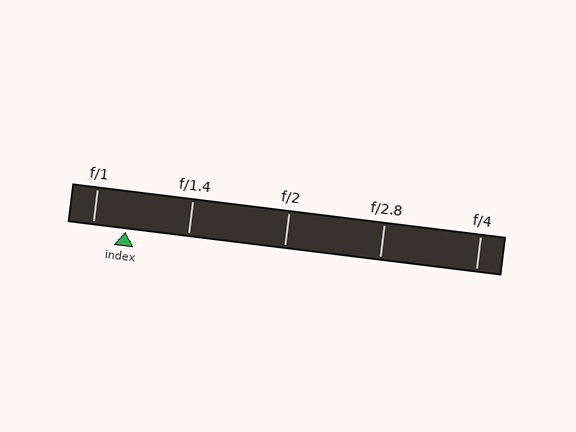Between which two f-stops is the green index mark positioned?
The index mark is between f/1 and f/1.4.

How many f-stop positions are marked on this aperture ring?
There are 5 f-stop positions marked.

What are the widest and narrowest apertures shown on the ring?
The widest aperture shown is f/1 and the narrowest is f/4.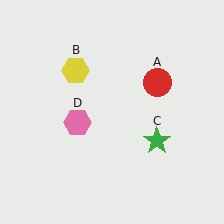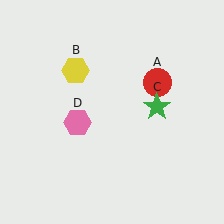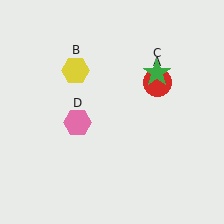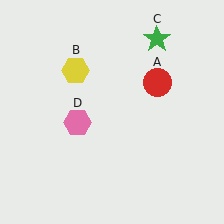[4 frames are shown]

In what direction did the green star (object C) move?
The green star (object C) moved up.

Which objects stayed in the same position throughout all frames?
Red circle (object A) and yellow hexagon (object B) and pink hexagon (object D) remained stationary.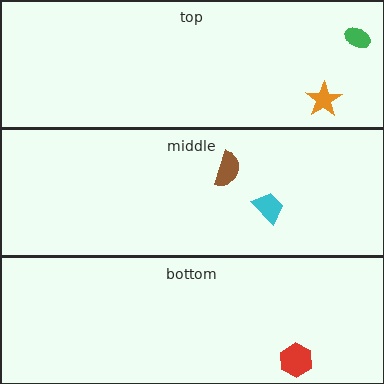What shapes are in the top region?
The orange star, the green ellipse.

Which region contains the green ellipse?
The top region.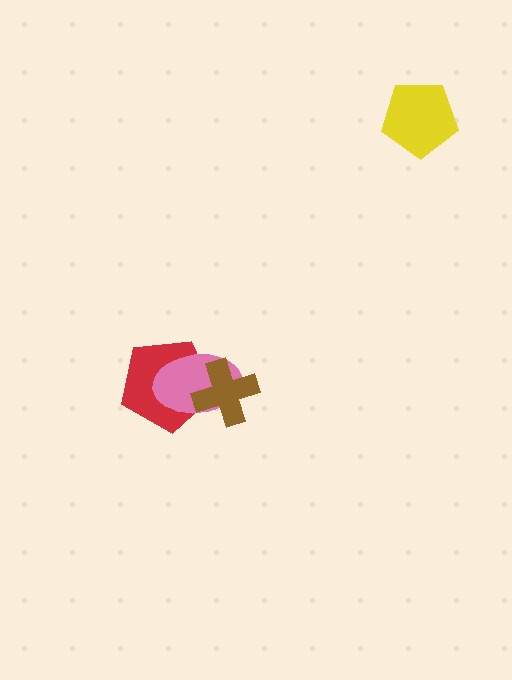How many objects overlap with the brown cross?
2 objects overlap with the brown cross.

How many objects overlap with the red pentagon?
2 objects overlap with the red pentagon.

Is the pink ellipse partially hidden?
Yes, it is partially covered by another shape.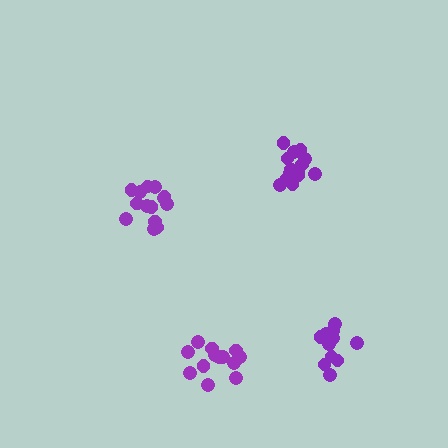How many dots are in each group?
Group 1: 14 dots, Group 2: 13 dots, Group 3: 14 dots, Group 4: 12 dots (53 total).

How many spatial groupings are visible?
There are 4 spatial groupings.